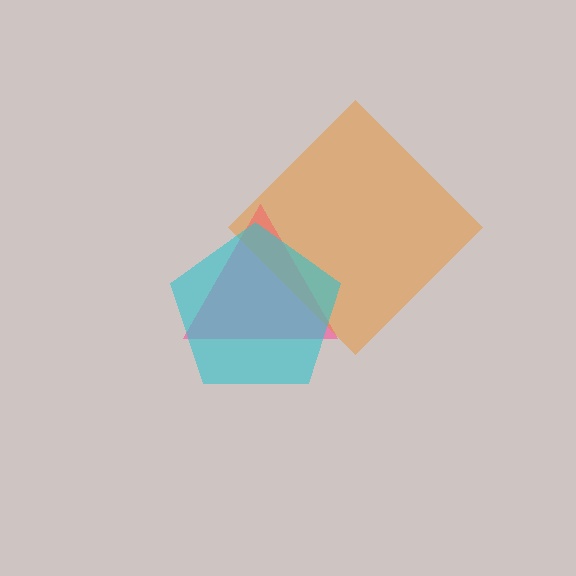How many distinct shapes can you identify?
There are 3 distinct shapes: a pink triangle, an orange diamond, a cyan pentagon.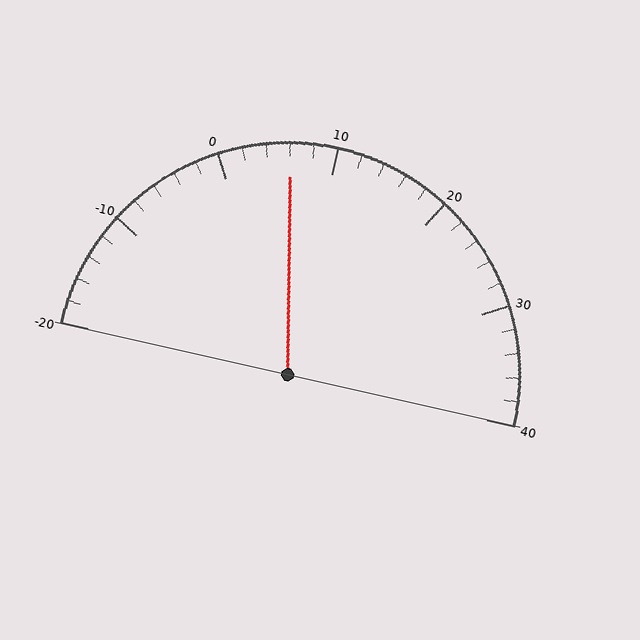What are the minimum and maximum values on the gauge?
The gauge ranges from -20 to 40.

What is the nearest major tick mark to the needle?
The nearest major tick mark is 10.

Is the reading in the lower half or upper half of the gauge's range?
The reading is in the lower half of the range (-20 to 40).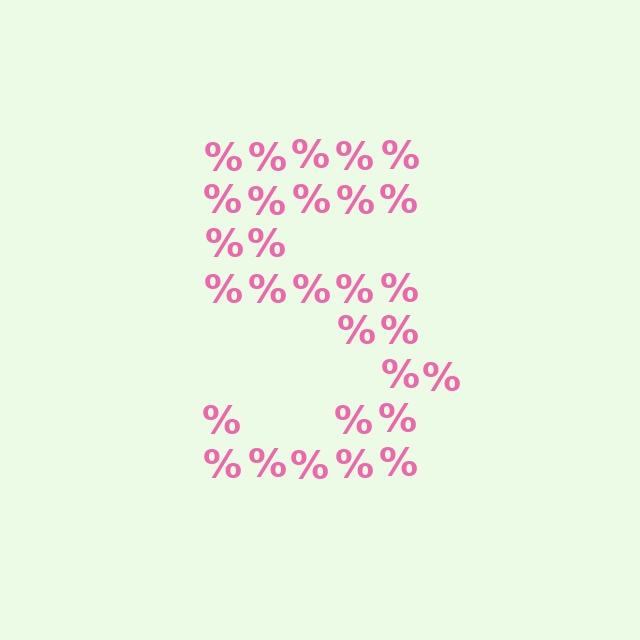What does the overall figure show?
The overall figure shows the digit 5.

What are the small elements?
The small elements are percent signs.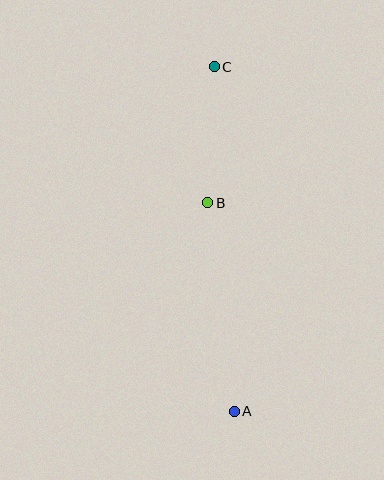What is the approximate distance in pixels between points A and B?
The distance between A and B is approximately 210 pixels.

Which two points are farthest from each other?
Points A and C are farthest from each other.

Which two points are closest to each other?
Points B and C are closest to each other.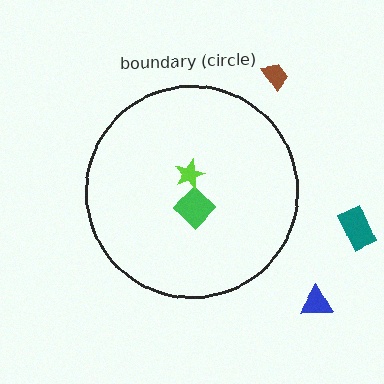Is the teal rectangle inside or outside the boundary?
Outside.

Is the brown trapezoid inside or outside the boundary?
Outside.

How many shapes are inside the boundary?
2 inside, 3 outside.